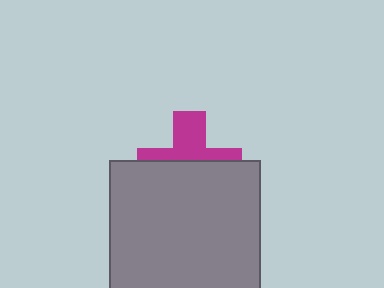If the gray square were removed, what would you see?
You would see the complete magenta cross.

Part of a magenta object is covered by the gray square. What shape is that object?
It is a cross.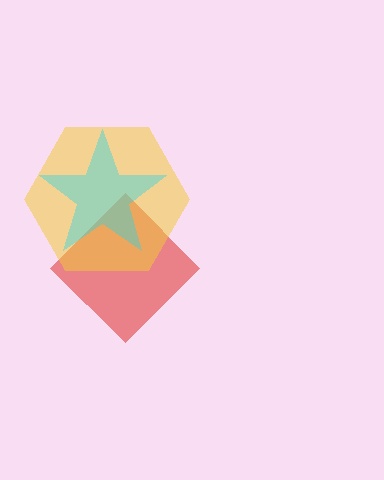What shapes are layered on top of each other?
The layered shapes are: a red diamond, a yellow hexagon, a cyan star.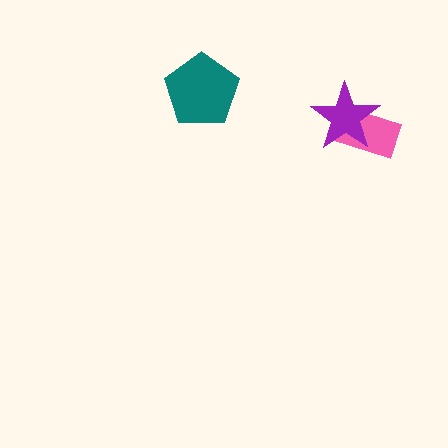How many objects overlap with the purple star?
1 object overlaps with the purple star.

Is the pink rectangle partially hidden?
Yes, it is partially covered by another shape.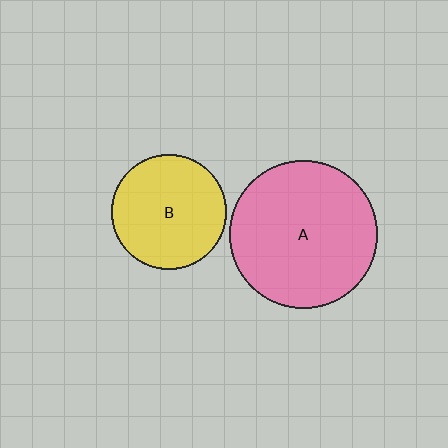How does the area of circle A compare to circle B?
Approximately 1.7 times.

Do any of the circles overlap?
No, none of the circles overlap.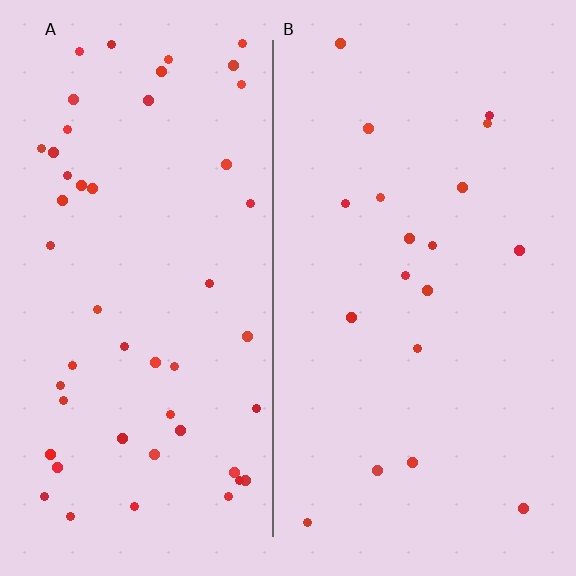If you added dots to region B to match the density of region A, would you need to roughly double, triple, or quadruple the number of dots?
Approximately triple.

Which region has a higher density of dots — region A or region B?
A (the left).